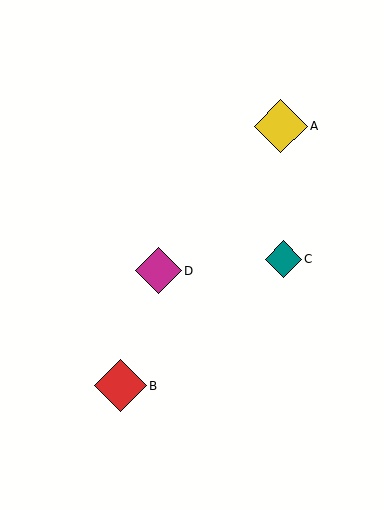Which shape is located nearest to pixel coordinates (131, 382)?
The red diamond (labeled B) at (120, 386) is nearest to that location.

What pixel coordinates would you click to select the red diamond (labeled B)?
Click at (120, 386) to select the red diamond B.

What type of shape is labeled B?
Shape B is a red diamond.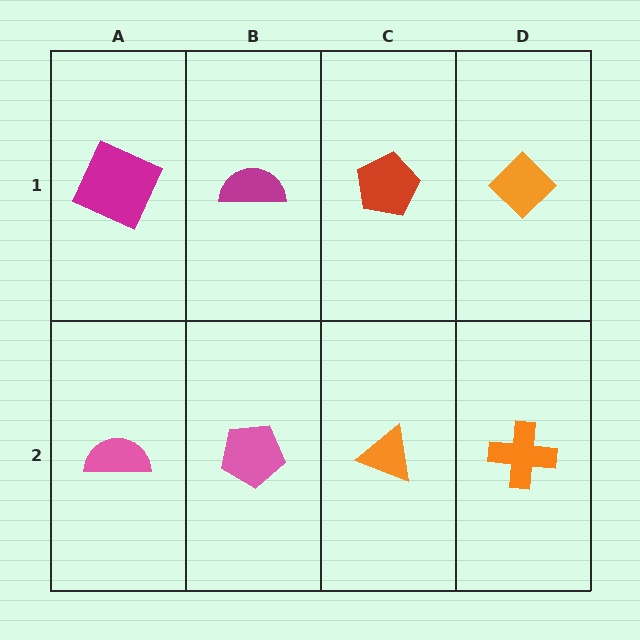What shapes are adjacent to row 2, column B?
A magenta semicircle (row 1, column B), a pink semicircle (row 2, column A), an orange triangle (row 2, column C).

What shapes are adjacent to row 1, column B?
A pink pentagon (row 2, column B), a magenta square (row 1, column A), a red pentagon (row 1, column C).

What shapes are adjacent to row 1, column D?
An orange cross (row 2, column D), a red pentagon (row 1, column C).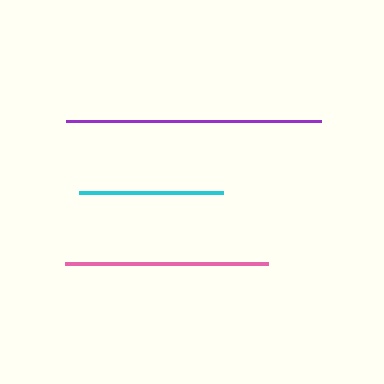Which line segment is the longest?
The purple line is the longest at approximately 255 pixels.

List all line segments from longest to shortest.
From longest to shortest: purple, pink, cyan.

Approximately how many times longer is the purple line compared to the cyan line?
The purple line is approximately 1.8 times the length of the cyan line.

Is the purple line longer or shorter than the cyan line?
The purple line is longer than the cyan line.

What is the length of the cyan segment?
The cyan segment is approximately 144 pixels long.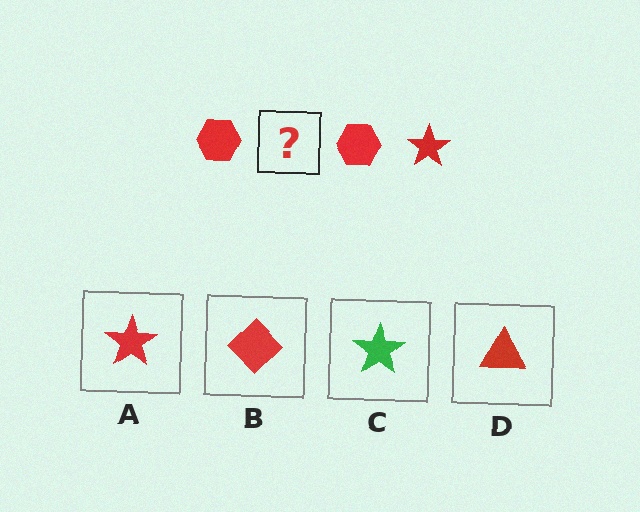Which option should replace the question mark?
Option A.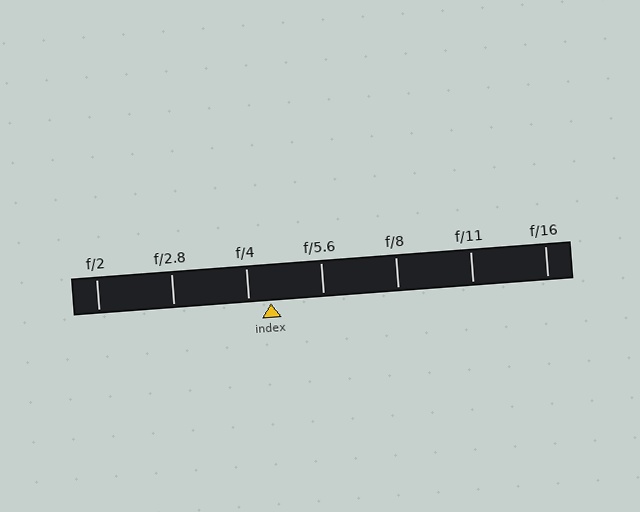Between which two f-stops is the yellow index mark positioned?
The index mark is between f/4 and f/5.6.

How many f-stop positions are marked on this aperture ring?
There are 7 f-stop positions marked.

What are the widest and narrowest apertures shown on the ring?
The widest aperture shown is f/2 and the narrowest is f/16.